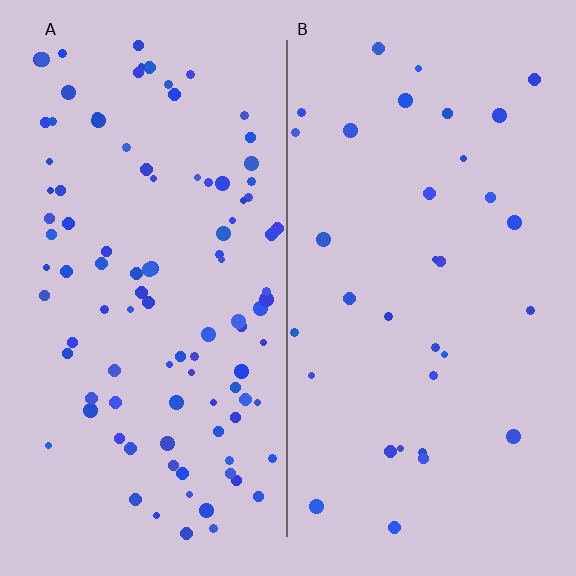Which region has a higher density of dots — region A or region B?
A (the left).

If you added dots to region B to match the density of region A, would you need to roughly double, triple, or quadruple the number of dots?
Approximately triple.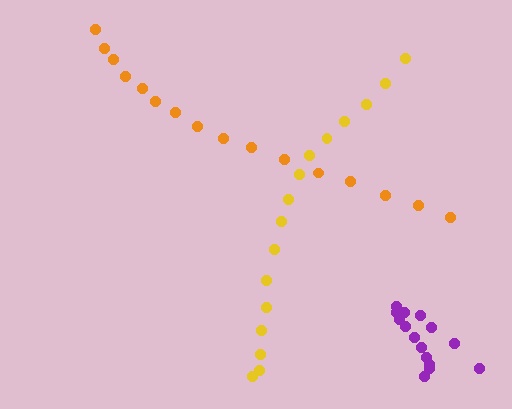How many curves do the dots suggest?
There are 3 distinct paths.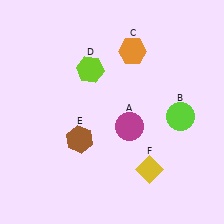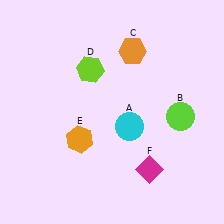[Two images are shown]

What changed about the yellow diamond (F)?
In Image 1, F is yellow. In Image 2, it changed to magenta.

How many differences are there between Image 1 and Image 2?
There are 3 differences between the two images.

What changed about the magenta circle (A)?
In Image 1, A is magenta. In Image 2, it changed to cyan.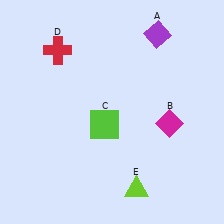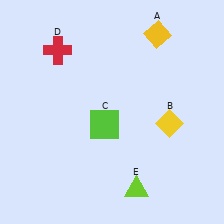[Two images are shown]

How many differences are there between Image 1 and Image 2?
There are 2 differences between the two images.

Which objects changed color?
A changed from purple to yellow. B changed from magenta to yellow.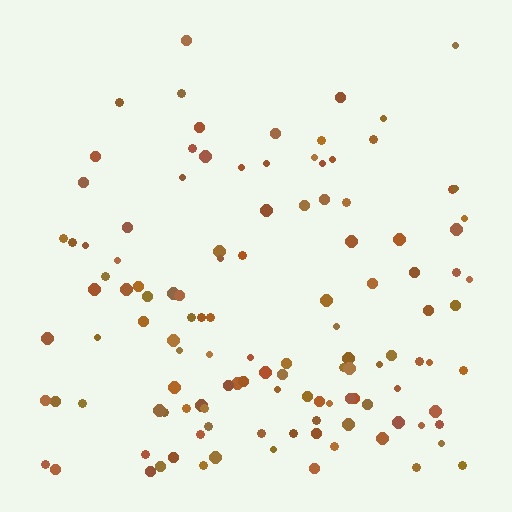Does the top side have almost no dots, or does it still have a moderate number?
Still a moderate number, just noticeably fewer than the bottom.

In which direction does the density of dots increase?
From top to bottom, with the bottom side densest.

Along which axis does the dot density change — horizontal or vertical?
Vertical.